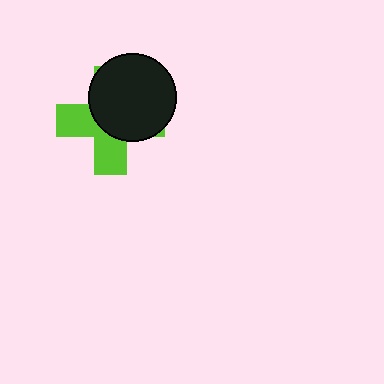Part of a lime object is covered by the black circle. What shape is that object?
It is a cross.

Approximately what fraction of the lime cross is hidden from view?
Roughly 56% of the lime cross is hidden behind the black circle.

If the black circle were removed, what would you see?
You would see the complete lime cross.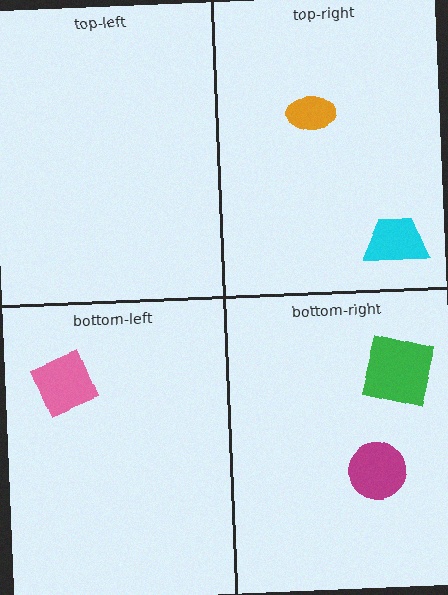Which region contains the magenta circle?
The bottom-right region.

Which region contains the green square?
The bottom-right region.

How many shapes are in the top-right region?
2.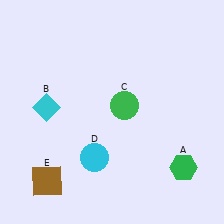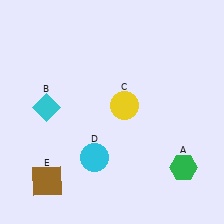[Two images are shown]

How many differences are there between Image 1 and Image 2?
There is 1 difference between the two images.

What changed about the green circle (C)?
In Image 1, C is green. In Image 2, it changed to yellow.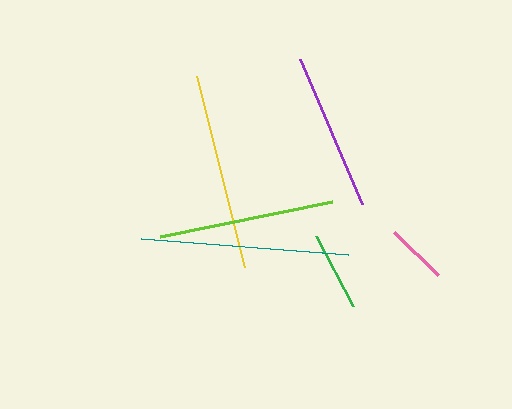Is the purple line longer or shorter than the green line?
The purple line is longer than the green line.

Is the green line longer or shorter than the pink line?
The green line is longer than the pink line.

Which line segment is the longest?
The teal line is the longest at approximately 207 pixels.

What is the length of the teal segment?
The teal segment is approximately 207 pixels long.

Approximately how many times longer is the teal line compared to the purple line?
The teal line is approximately 1.3 times the length of the purple line.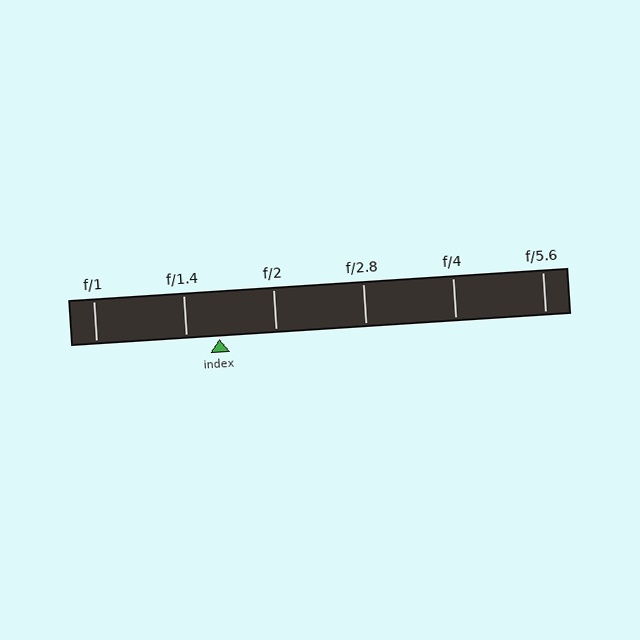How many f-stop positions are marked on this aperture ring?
There are 6 f-stop positions marked.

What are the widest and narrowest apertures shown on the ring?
The widest aperture shown is f/1 and the narrowest is f/5.6.